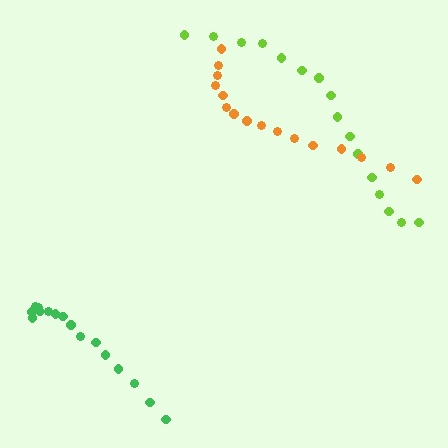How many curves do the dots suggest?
There are 3 distinct paths.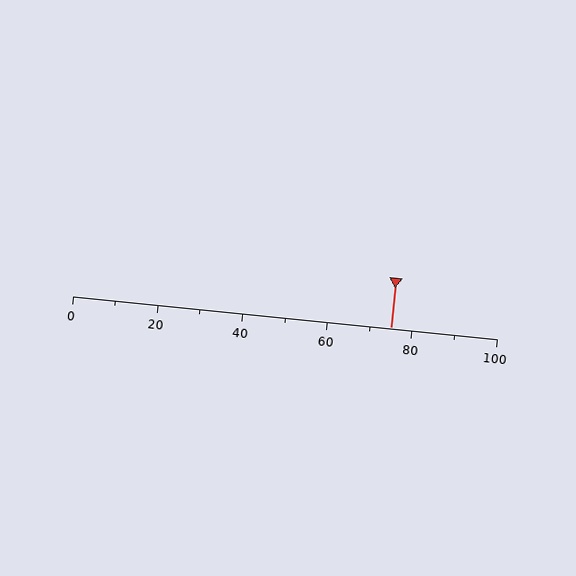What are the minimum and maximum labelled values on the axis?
The axis runs from 0 to 100.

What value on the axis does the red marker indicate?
The marker indicates approximately 75.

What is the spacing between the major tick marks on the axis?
The major ticks are spaced 20 apart.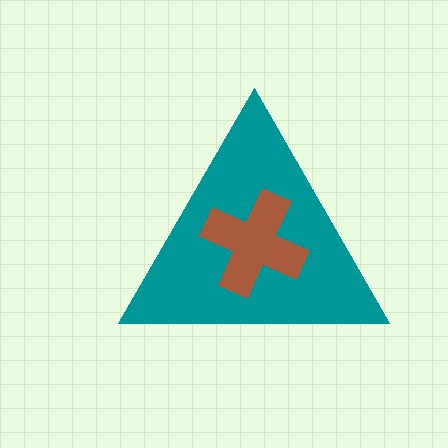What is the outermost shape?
The teal triangle.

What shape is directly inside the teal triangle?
The brown cross.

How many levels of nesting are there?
2.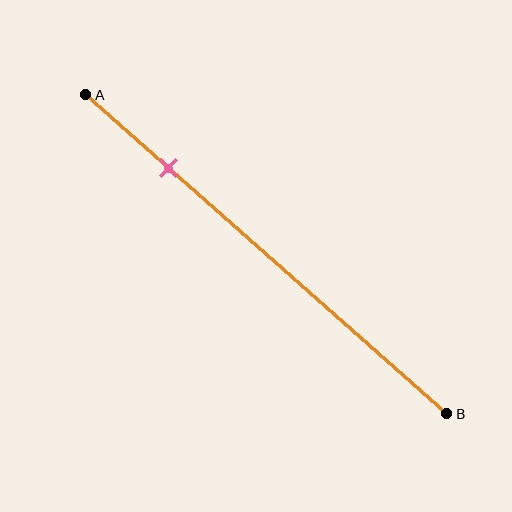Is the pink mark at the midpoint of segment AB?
No, the mark is at about 25% from A, not at the 50% midpoint.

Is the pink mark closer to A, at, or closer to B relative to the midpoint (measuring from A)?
The pink mark is closer to point A than the midpoint of segment AB.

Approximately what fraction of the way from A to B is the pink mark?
The pink mark is approximately 25% of the way from A to B.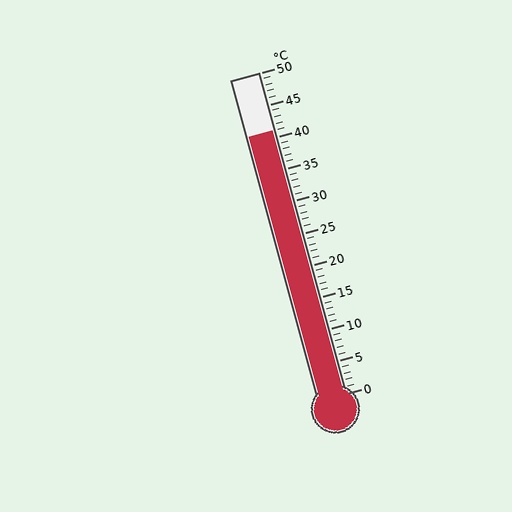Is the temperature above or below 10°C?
The temperature is above 10°C.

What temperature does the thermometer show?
The thermometer shows approximately 41°C.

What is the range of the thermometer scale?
The thermometer scale ranges from 0°C to 50°C.